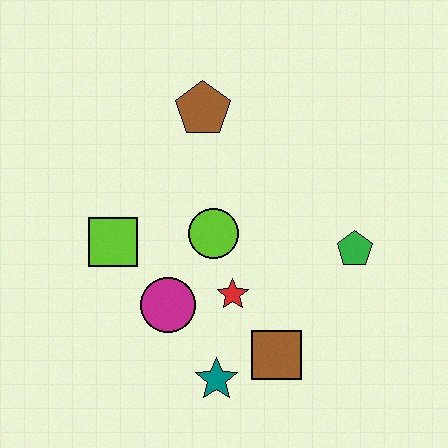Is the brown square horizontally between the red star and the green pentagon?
Yes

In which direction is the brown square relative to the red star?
The brown square is below the red star.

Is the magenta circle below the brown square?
No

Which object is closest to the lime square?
The magenta circle is closest to the lime square.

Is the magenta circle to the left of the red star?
Yes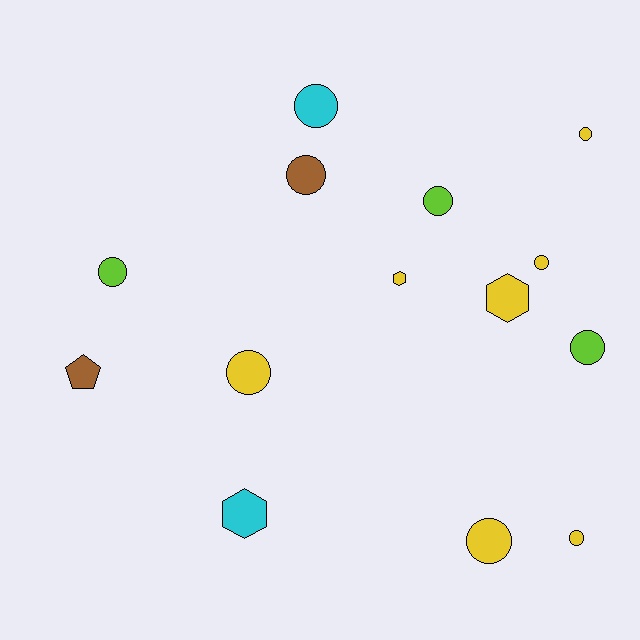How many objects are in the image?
There are 14 objects.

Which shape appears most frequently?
Circle, with 10 objects.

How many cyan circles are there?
There is 1 cyan circle.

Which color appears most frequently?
Yellow, with 7 objects.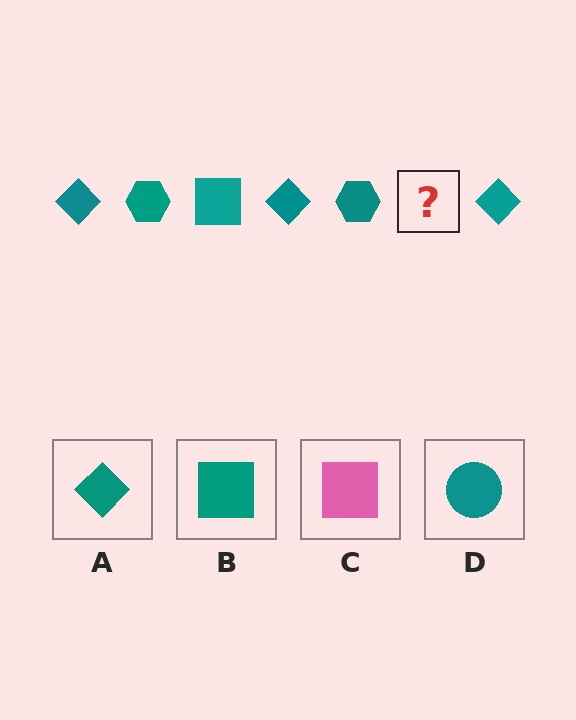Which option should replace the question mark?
Option B.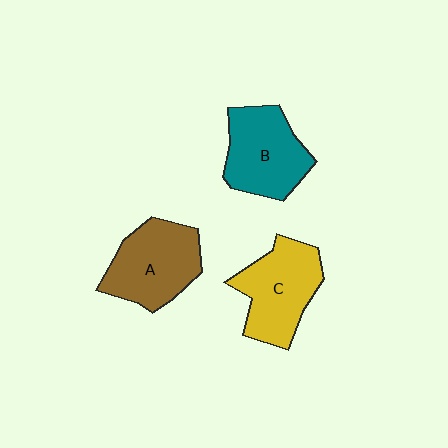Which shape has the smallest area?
Shape B (teal).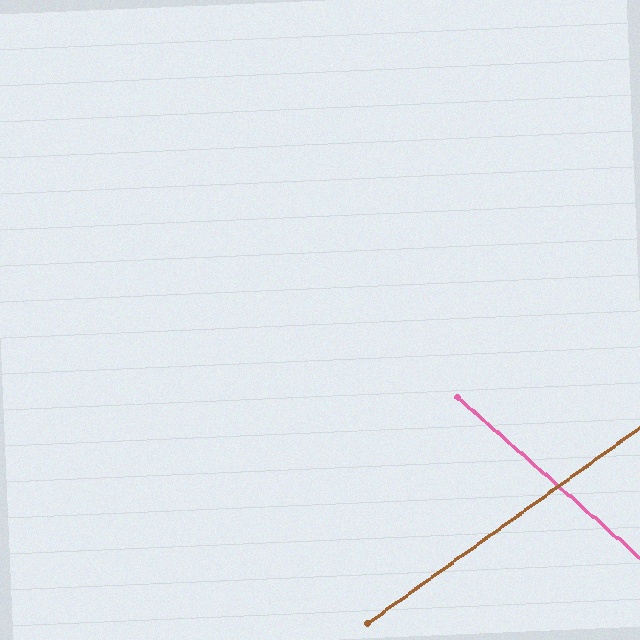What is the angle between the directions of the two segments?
Approximately 77 degrees.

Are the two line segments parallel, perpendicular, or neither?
Neither parallel nor perpendicular — they differ by about 77°.